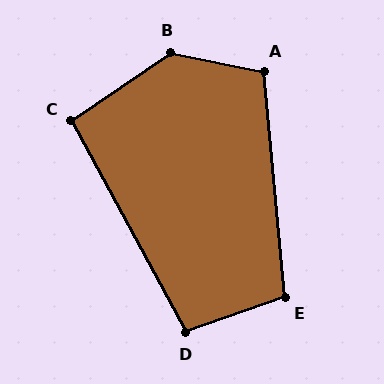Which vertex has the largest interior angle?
B, at approximately 135 degrees.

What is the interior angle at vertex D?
Approximately 99 degrees (obtuse).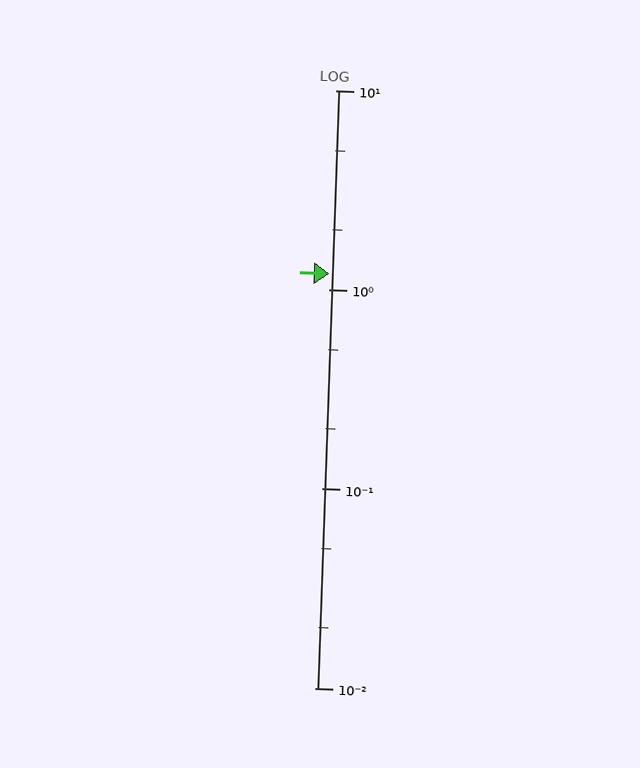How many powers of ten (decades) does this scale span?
The scale spans 3 decades, from 0.01 to 10.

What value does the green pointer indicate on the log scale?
The pointer indicates approximately 1.2.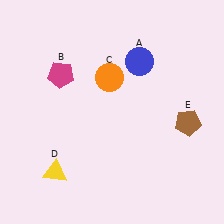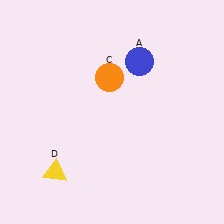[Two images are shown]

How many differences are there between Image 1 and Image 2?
There are 2 differences between the two images.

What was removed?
The magenta pentagon (B), the brown pentagon (E) were removed in Image 2.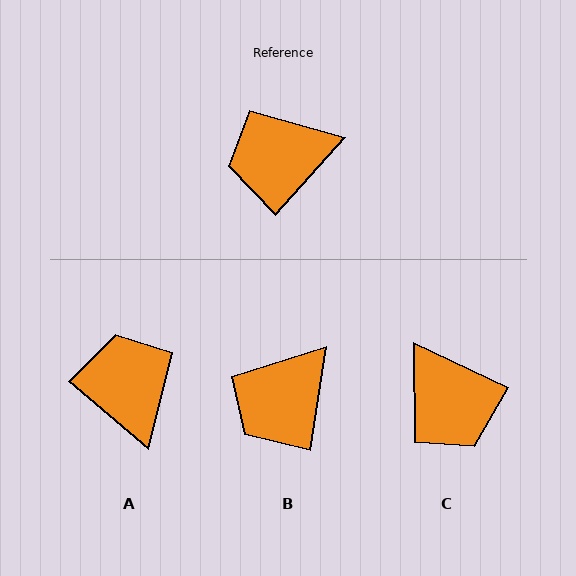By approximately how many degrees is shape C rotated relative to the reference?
Approximately 106 degrees counter-clockwise.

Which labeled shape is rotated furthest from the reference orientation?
C, about 106 degrees away.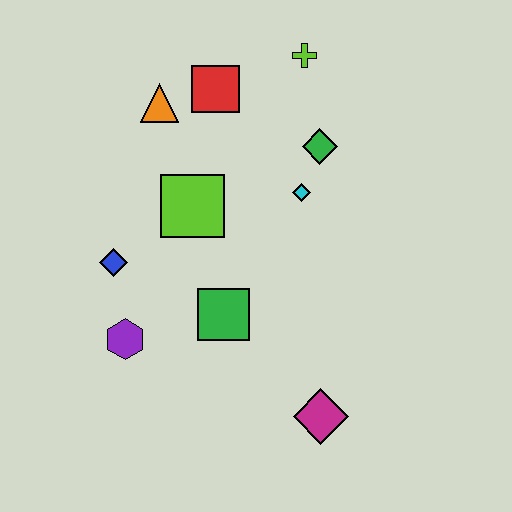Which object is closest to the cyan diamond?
The green diamond is closest to the cyan diamond.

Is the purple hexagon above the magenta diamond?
Yes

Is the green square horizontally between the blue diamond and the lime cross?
Yes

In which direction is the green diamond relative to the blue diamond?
The green diamond is to the right of the blue diamond.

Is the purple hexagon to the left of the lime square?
Yes